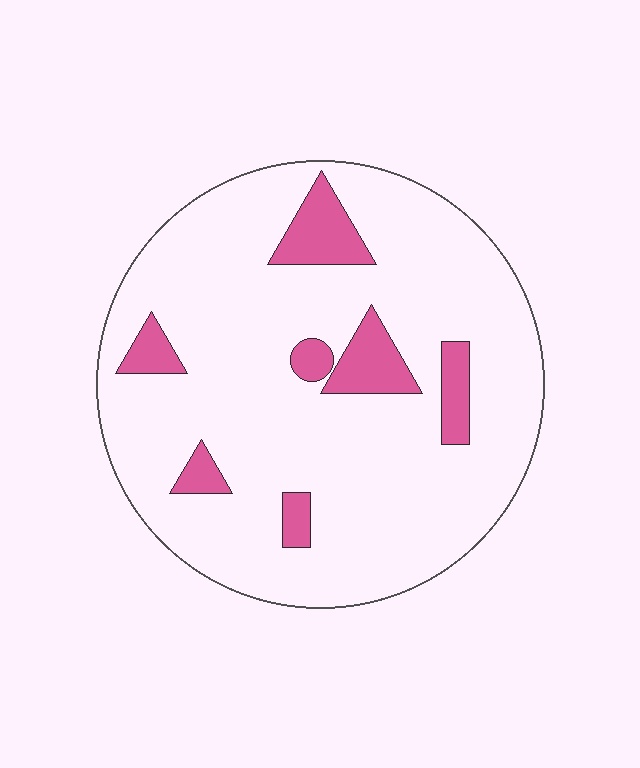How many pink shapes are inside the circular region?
7.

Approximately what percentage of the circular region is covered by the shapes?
Approximately 15%.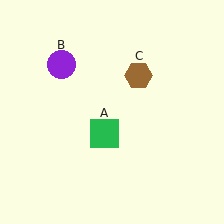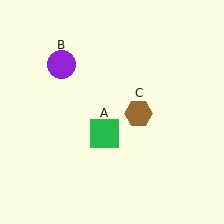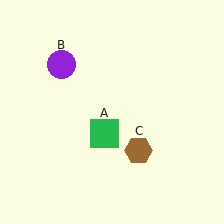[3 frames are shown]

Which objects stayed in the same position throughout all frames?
Green square (object A) and purple circle (object B) remained stationary.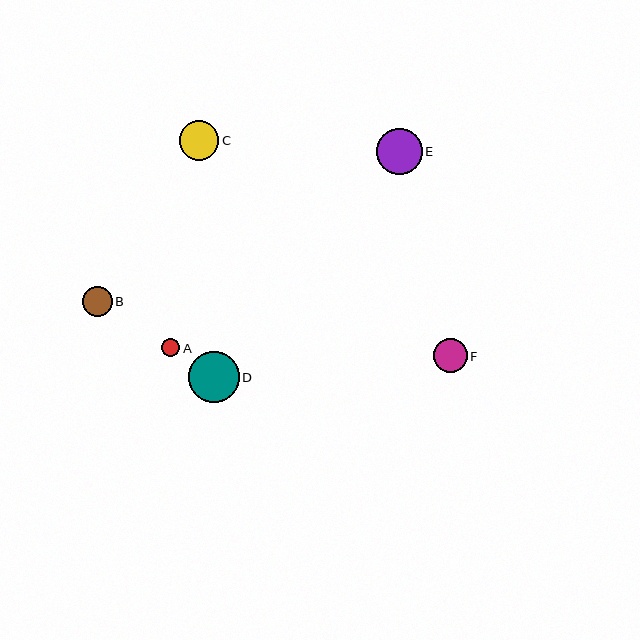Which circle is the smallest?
Circle A is the smallest with a size of approximately 19 pixels.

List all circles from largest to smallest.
From largest to smallest: D, E, C, F, B, A.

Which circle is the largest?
Circle D is the largest with a size of approximately 51 pixels.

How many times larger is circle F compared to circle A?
Circle F is approximately 1.8 times the size of circle A.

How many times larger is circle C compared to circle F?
Circle C is approximately 1.2 times the size of circle F.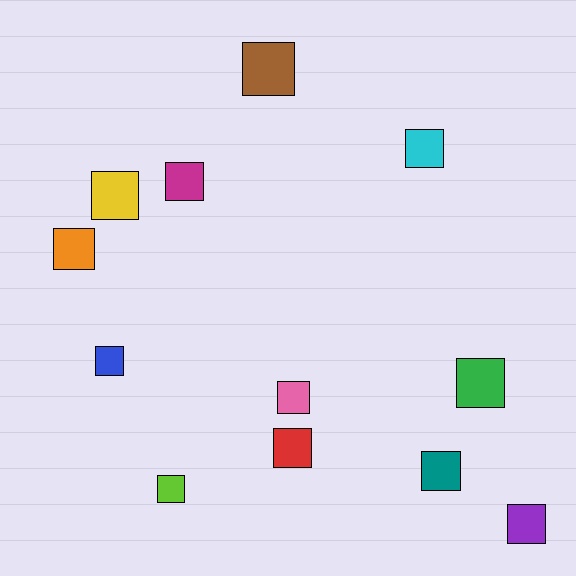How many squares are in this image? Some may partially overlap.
There are 12 squares.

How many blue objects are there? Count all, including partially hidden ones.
There is 1 blue object.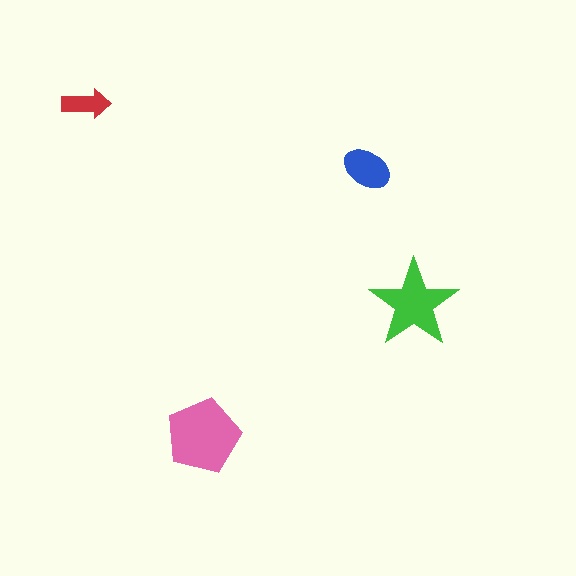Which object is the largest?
The pink pentagon.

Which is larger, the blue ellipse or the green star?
The green star.